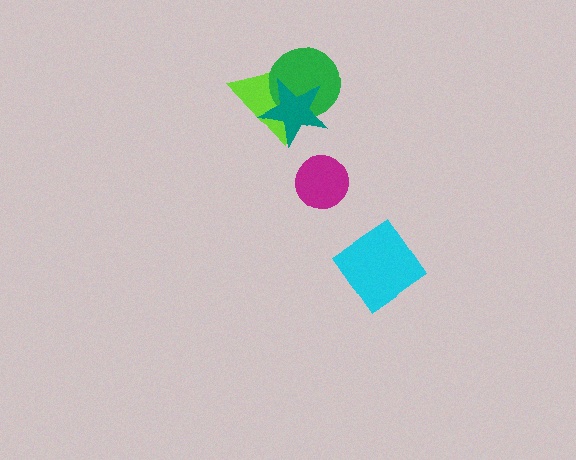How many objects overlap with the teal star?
2 objects overlap with the teal star.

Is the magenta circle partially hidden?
No, no other shape covers it.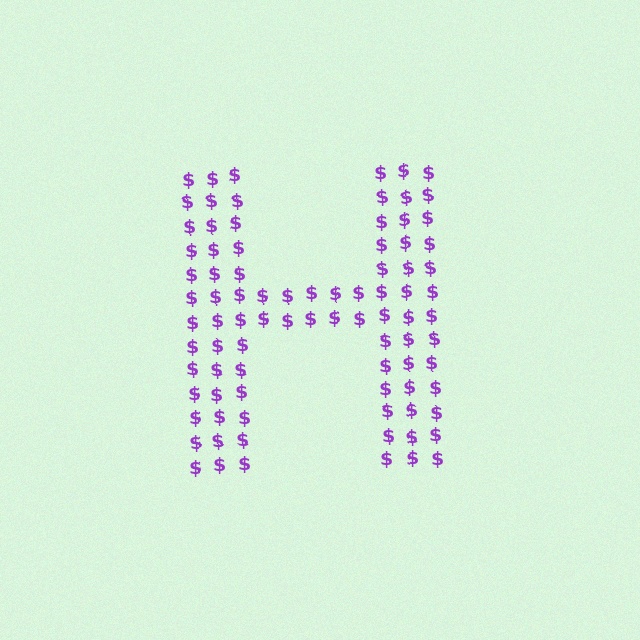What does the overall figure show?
The overall figure shows the letter H.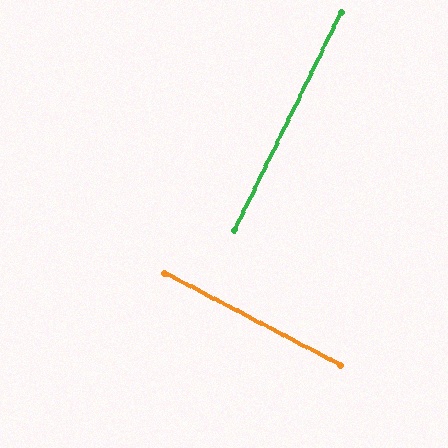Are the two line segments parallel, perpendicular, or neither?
Perpendicular — they meet at approximately 88°.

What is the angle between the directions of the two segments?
Approximately 88 degrees.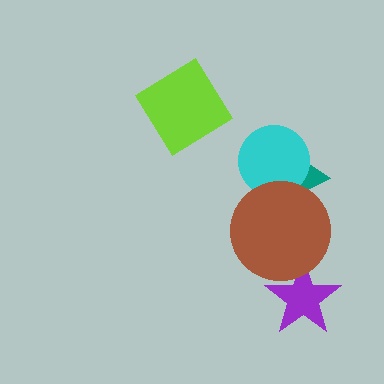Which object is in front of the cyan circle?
The brown circle is in front of the cyan circle.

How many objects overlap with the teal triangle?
2 objects overlap with the teal triangle.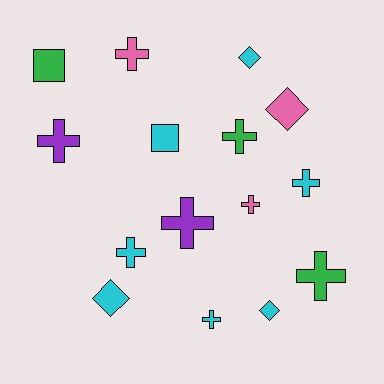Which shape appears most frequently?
Cross, with 9 objects.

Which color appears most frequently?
Cyan, with 7 objects.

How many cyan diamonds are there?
There are 3 cyan diamonds.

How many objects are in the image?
There are 15 objects.